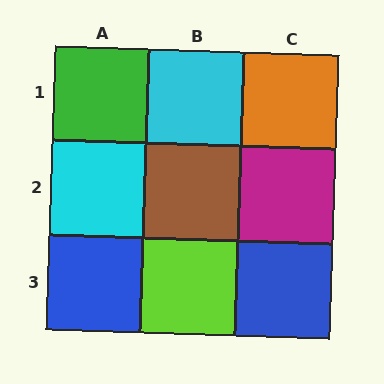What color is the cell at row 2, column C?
Magenta.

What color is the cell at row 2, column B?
Brown.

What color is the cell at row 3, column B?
Lime.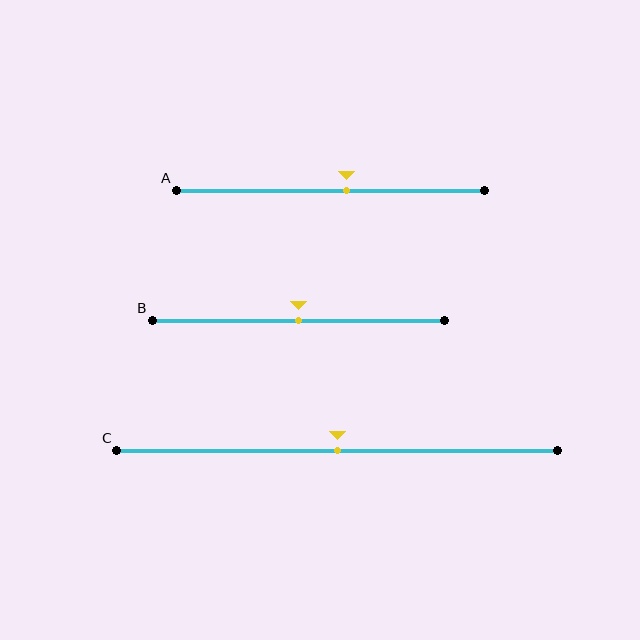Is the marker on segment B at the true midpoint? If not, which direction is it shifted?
Yes, the marker on segment B is at the true midpoint.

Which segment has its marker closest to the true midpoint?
Segment B has its marker closest to the true midpoint.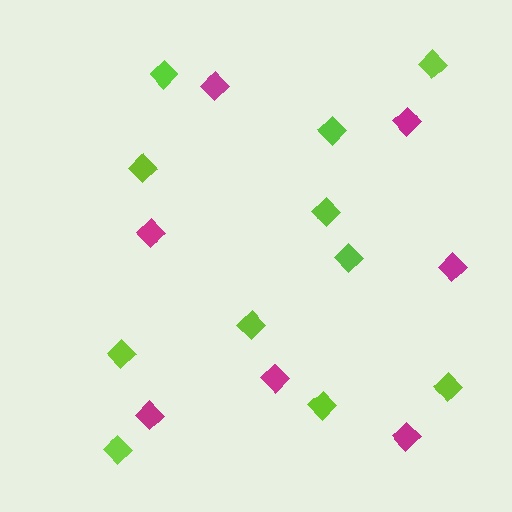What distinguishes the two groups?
There are 2 groups: one group of lime diamonds (11) and one group of magenta diamonds (7).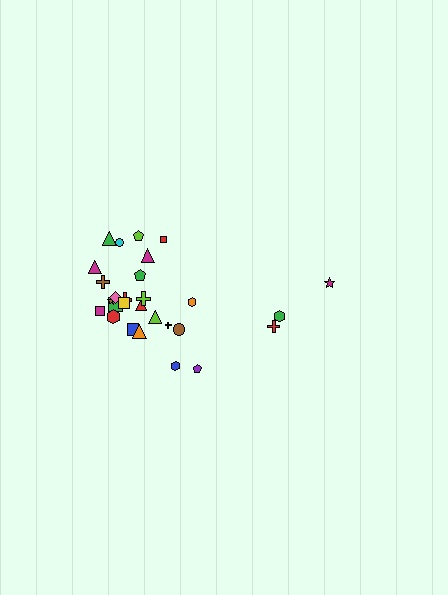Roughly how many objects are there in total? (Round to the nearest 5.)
Roughly 30 objects in total.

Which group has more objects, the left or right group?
The left group.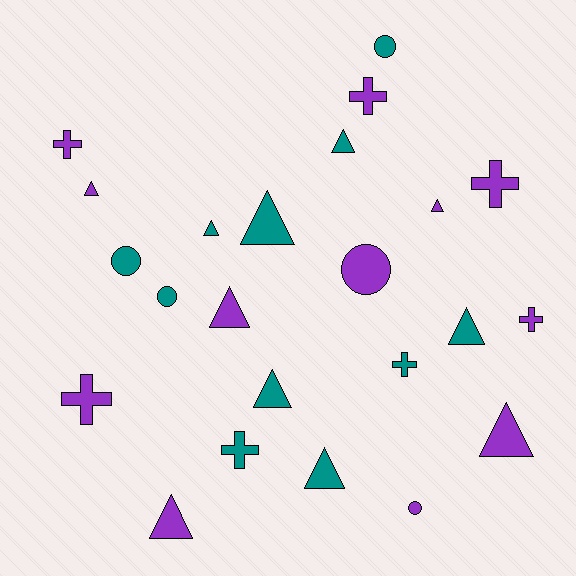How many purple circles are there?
There are 2 purple circles.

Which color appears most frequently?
Purple, with 12 objects.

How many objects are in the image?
There are 23 objects.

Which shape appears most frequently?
Triangle, with 11 objects.